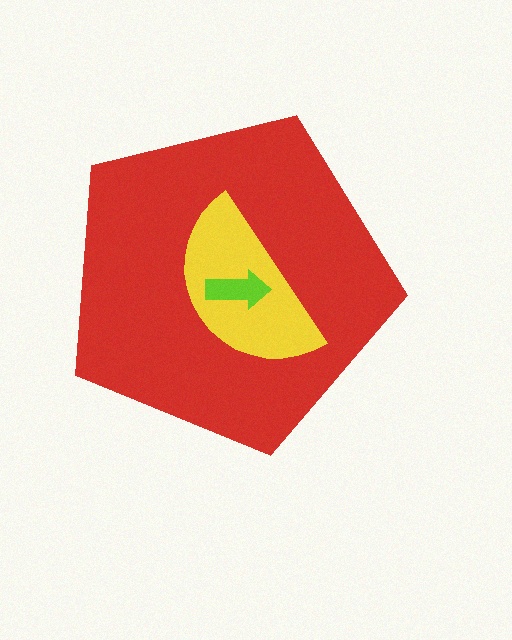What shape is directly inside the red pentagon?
The yellow semicircle.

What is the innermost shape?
The lime arrow.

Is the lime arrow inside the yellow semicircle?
Yes.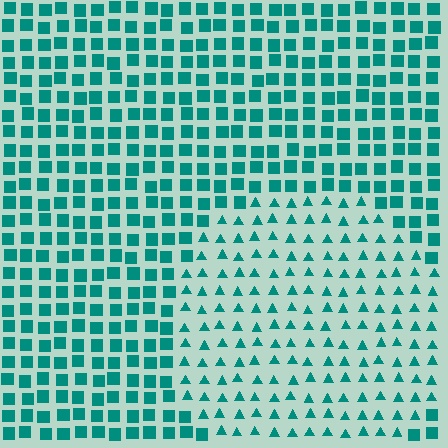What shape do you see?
I see a circle.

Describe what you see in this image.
The image is filled with small teal elements arranged in a uniform grid. A circle-shaped region contains triangles, while the surrounding area contains squares. The boundary is defined purely by the change in element shape.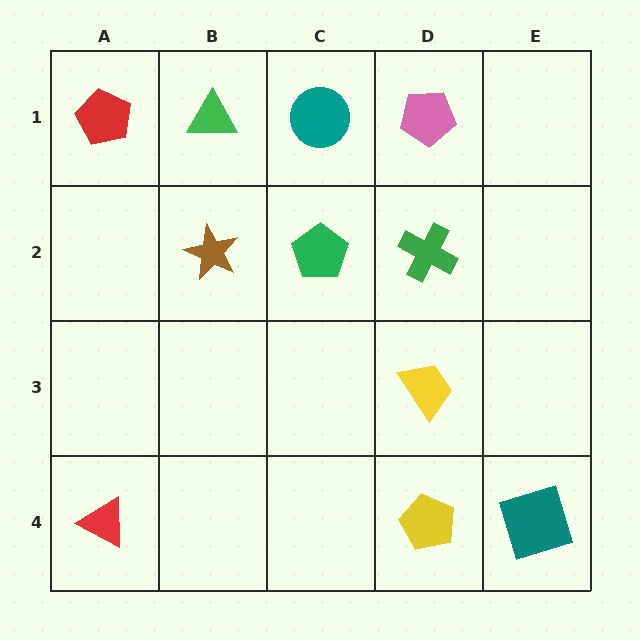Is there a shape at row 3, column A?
No, that cell is empty.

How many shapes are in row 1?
4 shapes.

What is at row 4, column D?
A yellow pentagon.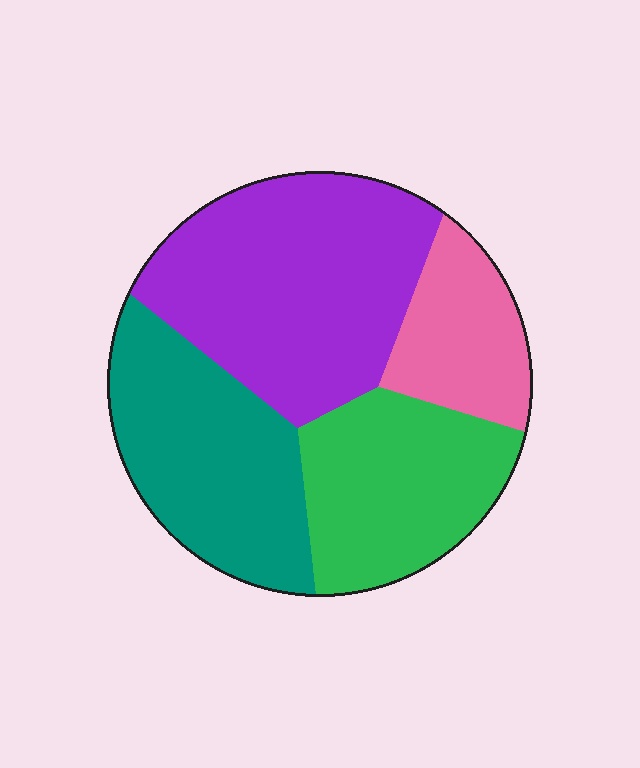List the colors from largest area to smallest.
From largest to smallest: purple, teal, green, pink.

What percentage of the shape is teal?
Teal covers roughly 25% of the shape.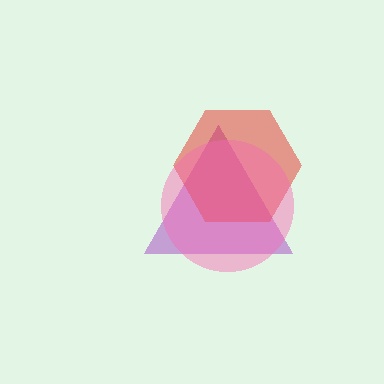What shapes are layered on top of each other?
The layered shapes are: a purple triangle, a red hexagon, a pink circle.